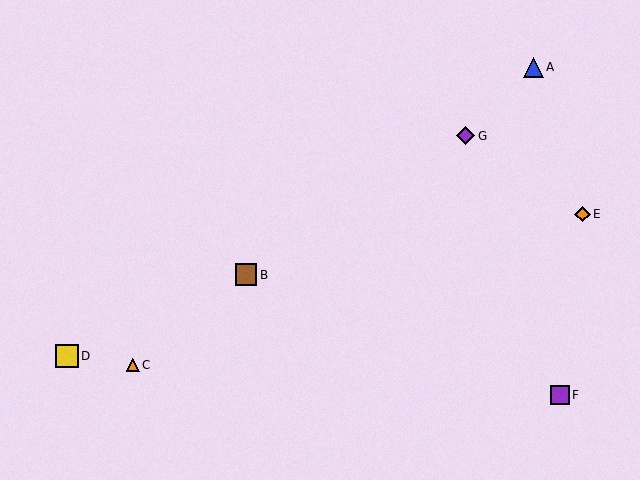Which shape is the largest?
The yellow square (labeled D) is the largest.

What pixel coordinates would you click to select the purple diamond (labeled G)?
Click at (466, 136) to select the purple diamond G.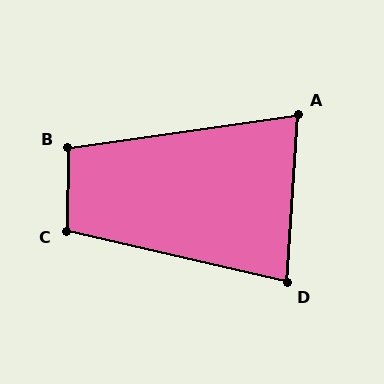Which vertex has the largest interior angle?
C, at approximately 102 degrees.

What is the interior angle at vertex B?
Approximately 99 degrees (obtuse).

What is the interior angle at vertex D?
Approximately 81 degrees (acute).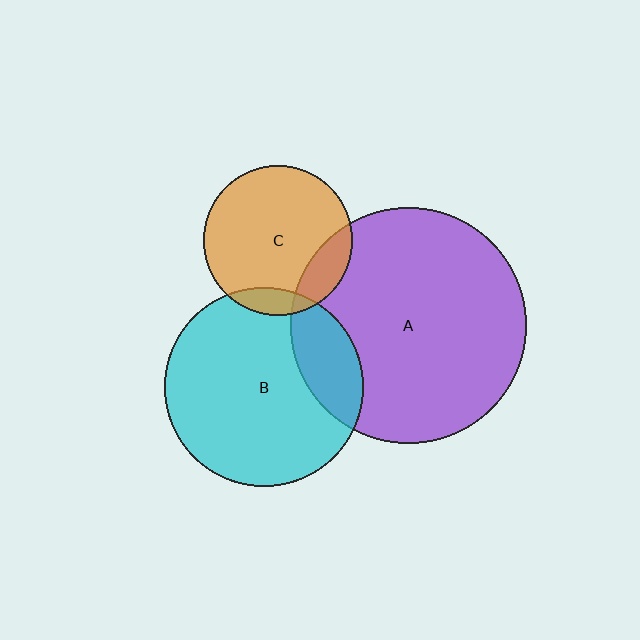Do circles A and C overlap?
Yes.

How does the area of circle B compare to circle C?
Approximately 1.8 times.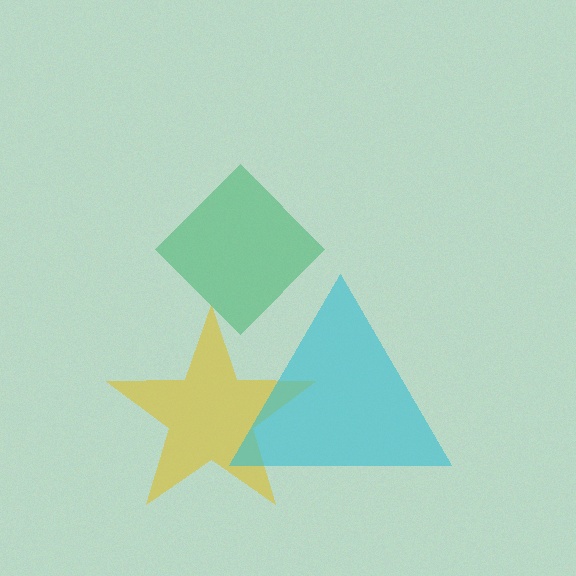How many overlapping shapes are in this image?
There are 3 overlapping shapes in the image.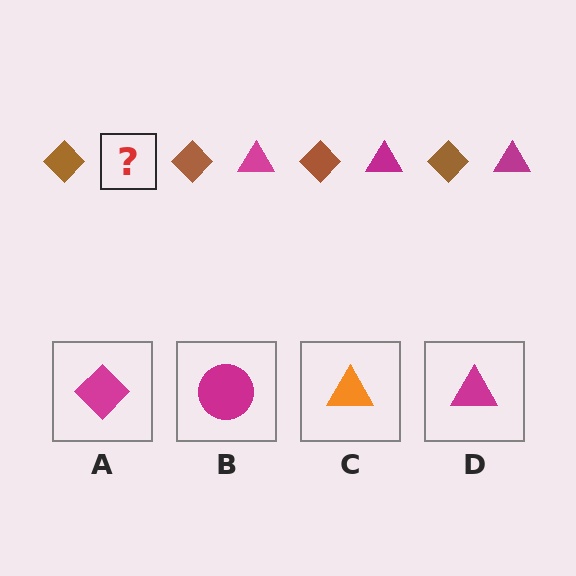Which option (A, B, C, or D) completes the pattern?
D.